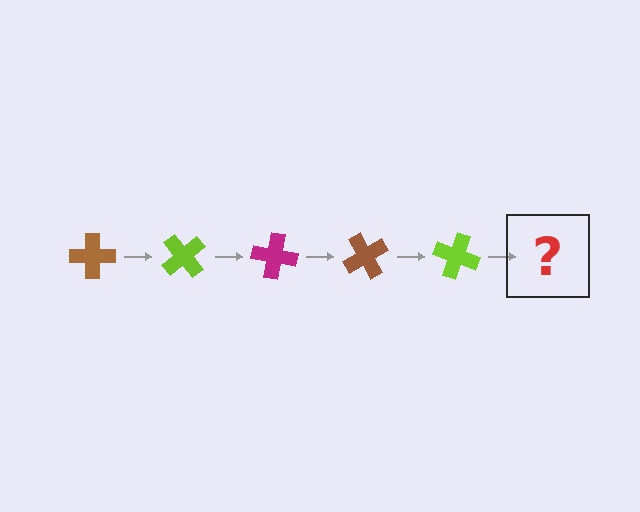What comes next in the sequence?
The next element should be a magenta cross, rotated 250 degrees from the start.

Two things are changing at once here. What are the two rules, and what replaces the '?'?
The two rules are that it rotates 50 degrees each step and the color cycles through brown, lime, and magenta. The '?' should be a magenta cross, rotated 250 degrees from the start.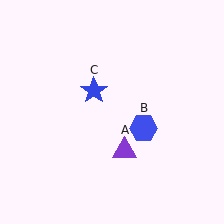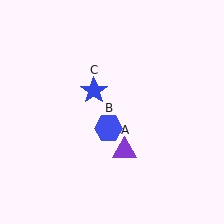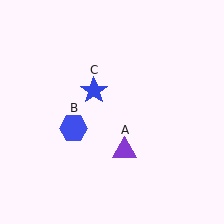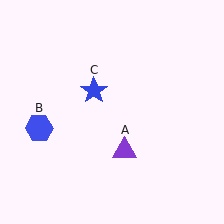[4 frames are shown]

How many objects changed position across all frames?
1 object changed position: blue hexagon (object B).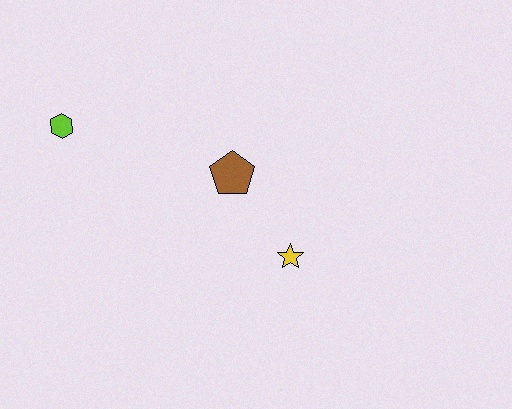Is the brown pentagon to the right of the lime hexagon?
Yes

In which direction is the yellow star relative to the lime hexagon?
The yellow star is to the right of the lime hexagon.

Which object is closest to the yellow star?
The brown pentagon is closest to the yellow star.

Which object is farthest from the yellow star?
The lime hexagon is farthest from the yellow star.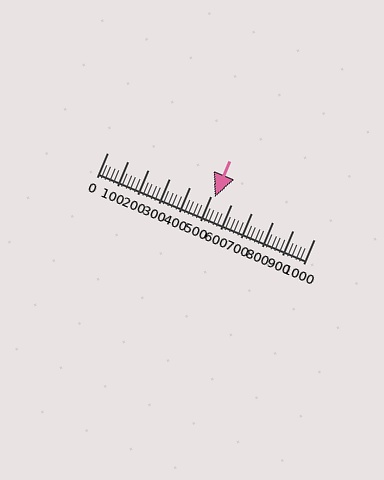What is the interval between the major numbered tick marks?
The major tick marks are spaced 100 units apart.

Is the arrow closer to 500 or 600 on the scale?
The arrow is closer to 500.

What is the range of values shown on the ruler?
The ruler shows values from 0 to 1000.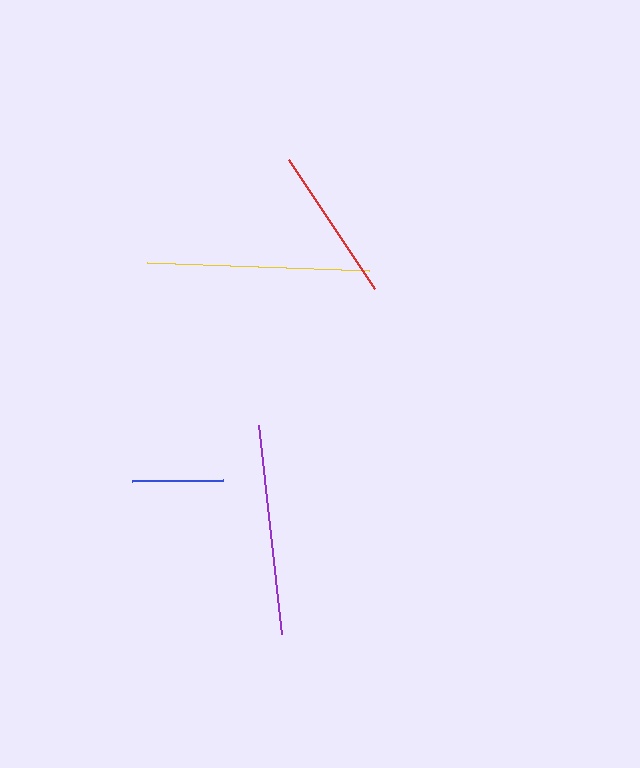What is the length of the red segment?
The red segment is approximately 156 pixels long.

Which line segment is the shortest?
The blue line is the shortest at approximately 92 pixels.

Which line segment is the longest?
The yellow line is the longest at approximately 222 pixels.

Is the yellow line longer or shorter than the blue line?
The yellow line is longer than the blue line.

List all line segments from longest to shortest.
From longest to shortest: yellow, purple, red, blue.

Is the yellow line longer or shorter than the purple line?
The yellow line is longer than the purple line.